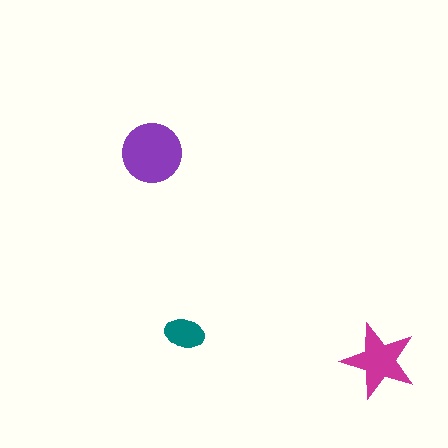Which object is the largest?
The purple circle.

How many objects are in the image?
There are 3 objects in the image.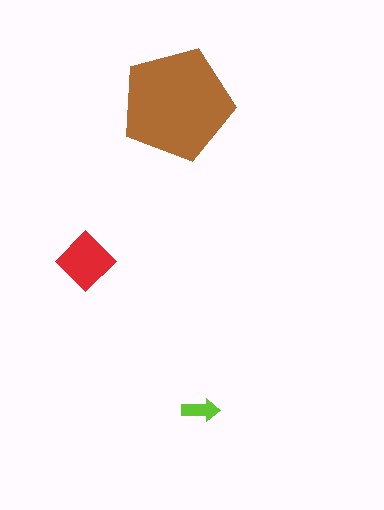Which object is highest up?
The brown pentagon is topmost.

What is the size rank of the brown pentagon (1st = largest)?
1st.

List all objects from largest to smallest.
The brown pentagon, the red diamond, the lime arrow.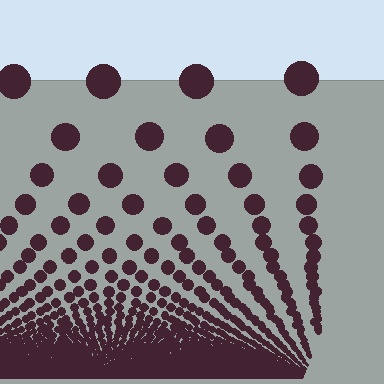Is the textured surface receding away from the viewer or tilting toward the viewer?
The surface appears to tilt toward the viewer. Texture elements get larger and sparser toward the top.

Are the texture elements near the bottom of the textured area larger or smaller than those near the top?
Smaller. The gradient is inverted — elements near the bottom are smaller and denser.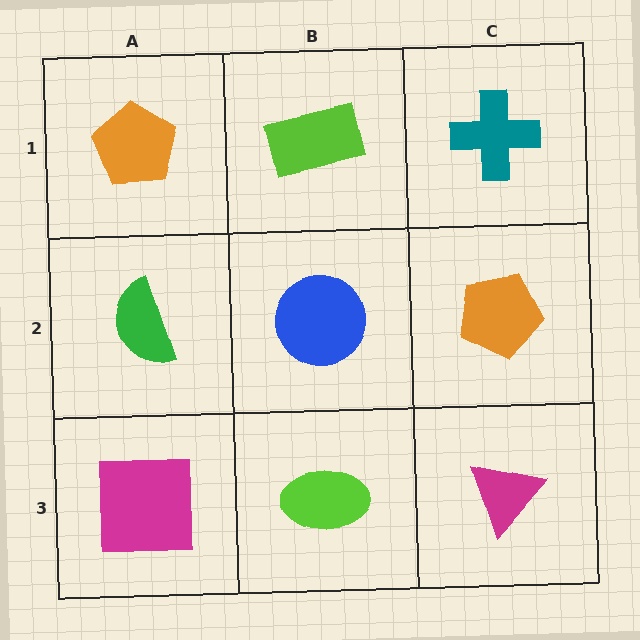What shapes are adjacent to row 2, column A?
An orange pentagon (row 1, column A), a magenta square (row 3, column A), a blue circle (row 2, column B).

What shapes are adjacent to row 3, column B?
A blue circle (row 2, column B), a magenta square (row 3, column A), a magenta triangle (row 3, column C).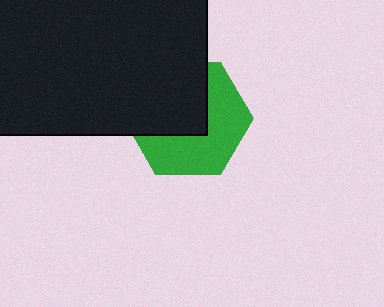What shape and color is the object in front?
The object in front is a black rectangle.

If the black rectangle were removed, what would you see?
You would see the complete green hexagon.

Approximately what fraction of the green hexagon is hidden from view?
Roughly 47% of the green hexagon is hidden behind the black rectangle.